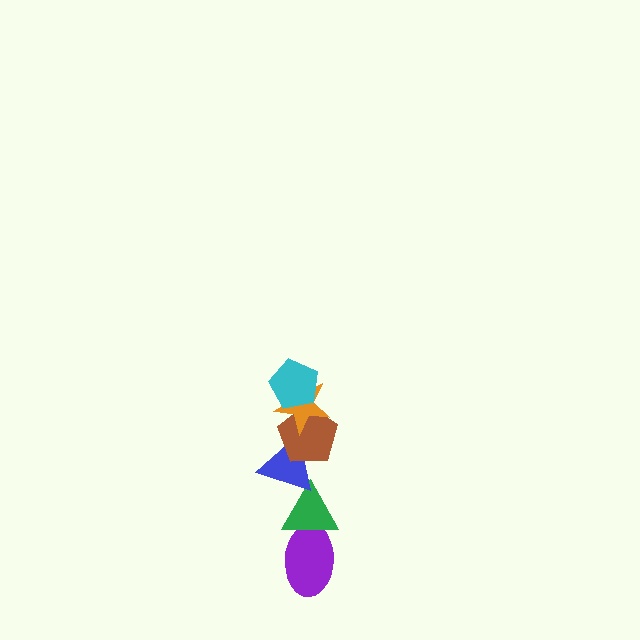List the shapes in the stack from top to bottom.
From top to bottom: the cyan pentagon, the orange star, the brown pentagon, the blue triangle, the green triangle, the purple ellipse.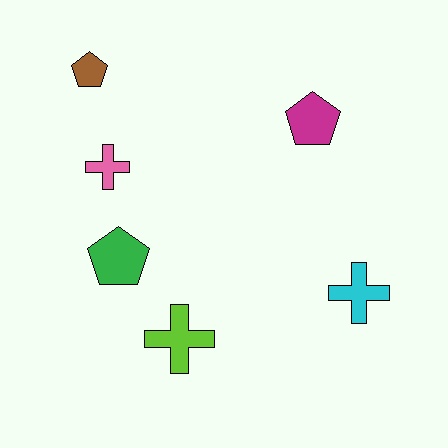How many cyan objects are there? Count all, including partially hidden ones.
There is 1 cyan object.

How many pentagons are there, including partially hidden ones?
There are 3 pentagons.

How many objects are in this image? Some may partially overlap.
There are 6 objects.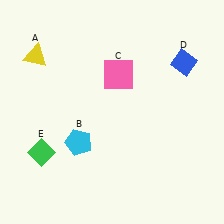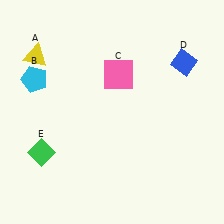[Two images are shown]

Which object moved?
The cyan pentagon (B) moved up.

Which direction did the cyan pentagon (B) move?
The cyan pentagon (B) moved up.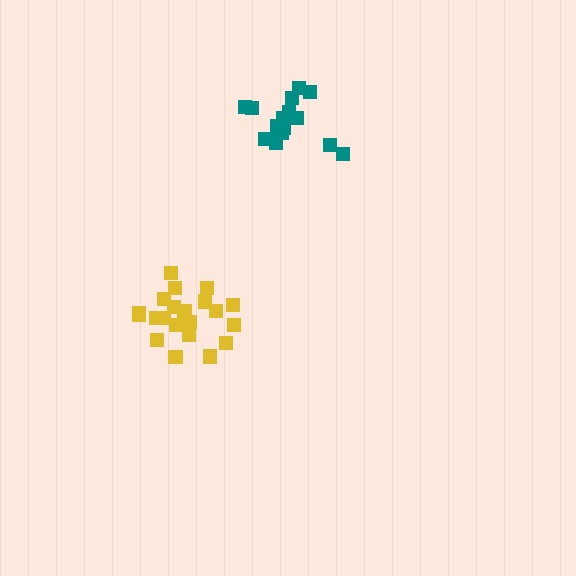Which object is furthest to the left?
The yellow cluster is leftmost.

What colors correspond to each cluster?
The clusters are colored: yellow, teal.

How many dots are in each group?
Group 1: 21 dots, Group 2: 16 dots (37 total).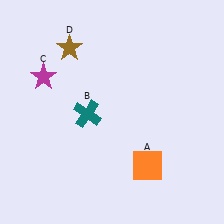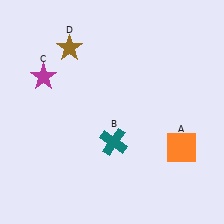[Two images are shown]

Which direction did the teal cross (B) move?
The teal cross (B) moved down.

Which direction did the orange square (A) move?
The orange square (A) moved right.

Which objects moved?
The objects that moved are: the orange square (A), the teal cross (B).